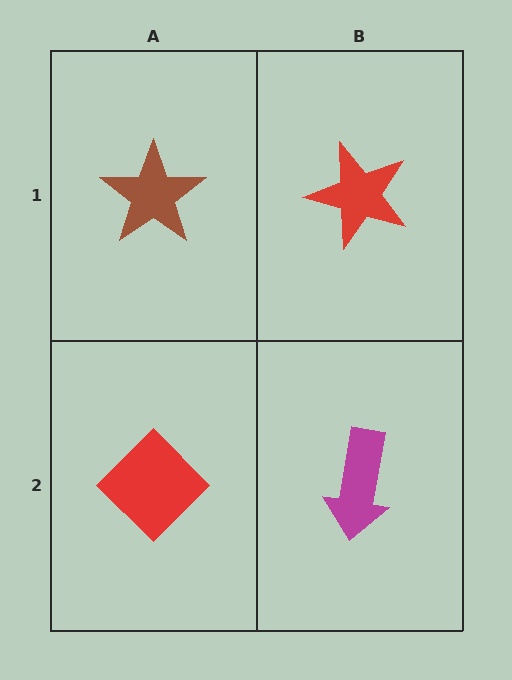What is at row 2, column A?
A red diamond.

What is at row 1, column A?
A brown star.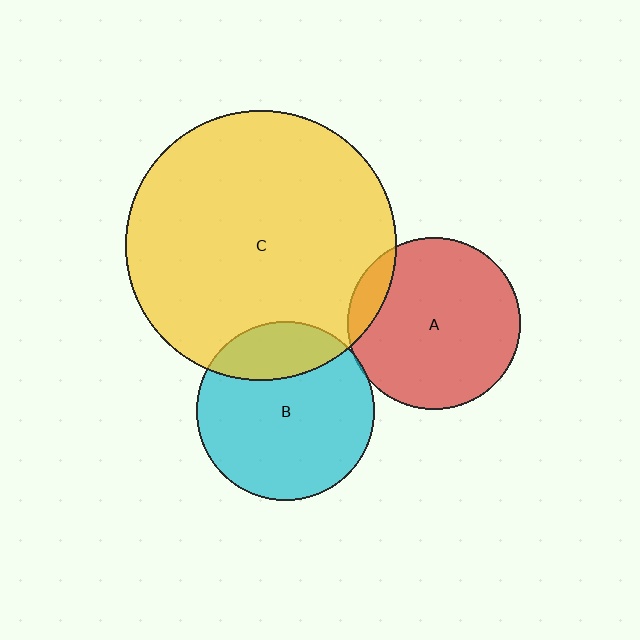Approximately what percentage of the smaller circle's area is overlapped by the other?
Approximately 10%.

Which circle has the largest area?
Circle C (yellow).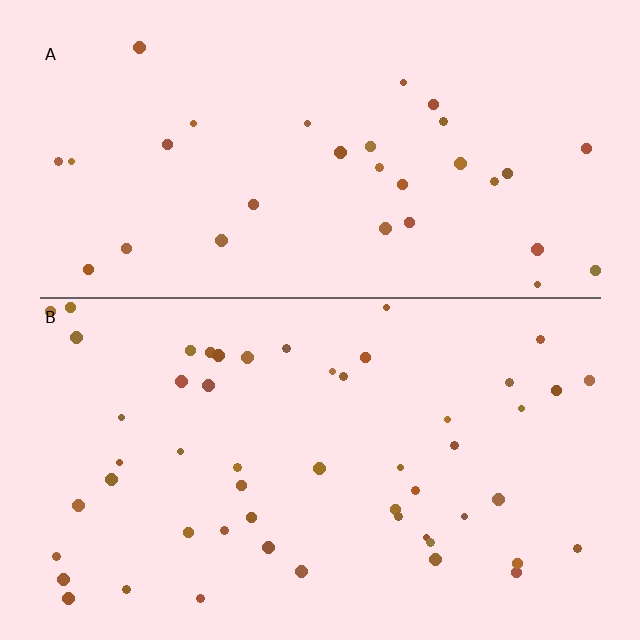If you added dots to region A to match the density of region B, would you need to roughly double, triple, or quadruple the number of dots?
Approximately double.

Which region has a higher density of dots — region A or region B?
B (the bottom).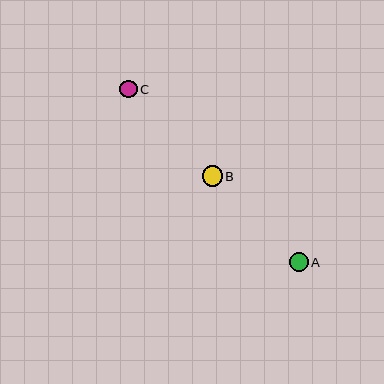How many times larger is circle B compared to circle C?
Circle B is approximately 1.1 times the size of circle C.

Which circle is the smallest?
Circle C is the smallest with a size of approximately 18 pixels.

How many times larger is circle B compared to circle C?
Circle B is approximately 1.1 times the size of circle C.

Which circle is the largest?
Circle B is the largest with a size of approximately 20 pixels.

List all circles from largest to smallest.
From largest to smallest: B, A, C.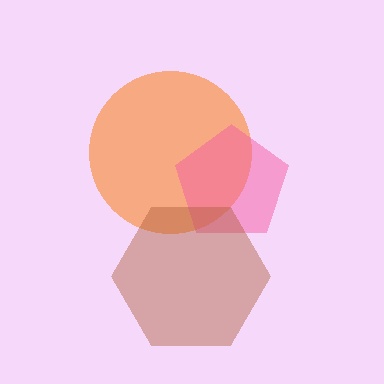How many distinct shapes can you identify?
There are 3 distinct shapes: an orange circle, a pink pentagon, a brown hexagon.